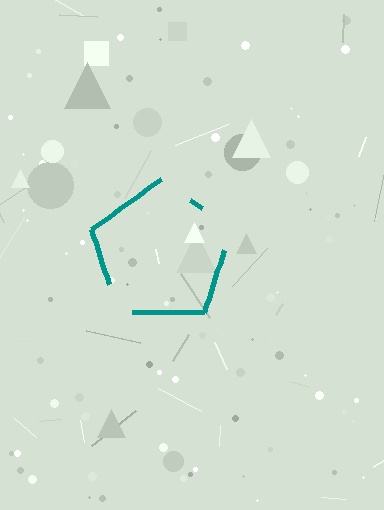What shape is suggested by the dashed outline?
The dashed outline suggests a pentagon.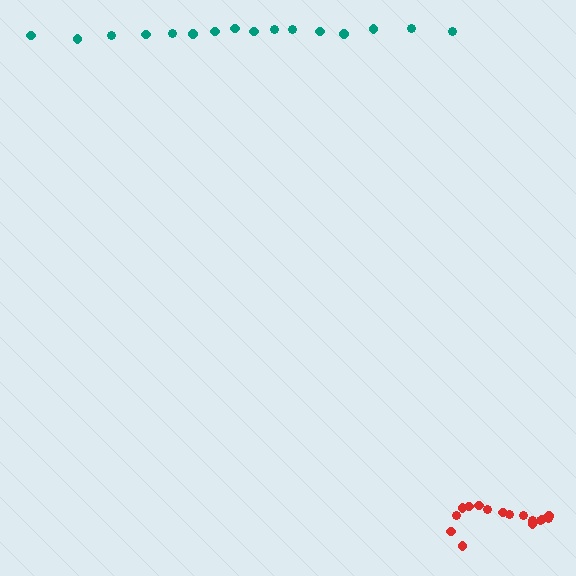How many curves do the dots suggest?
There are 2 distinct paths.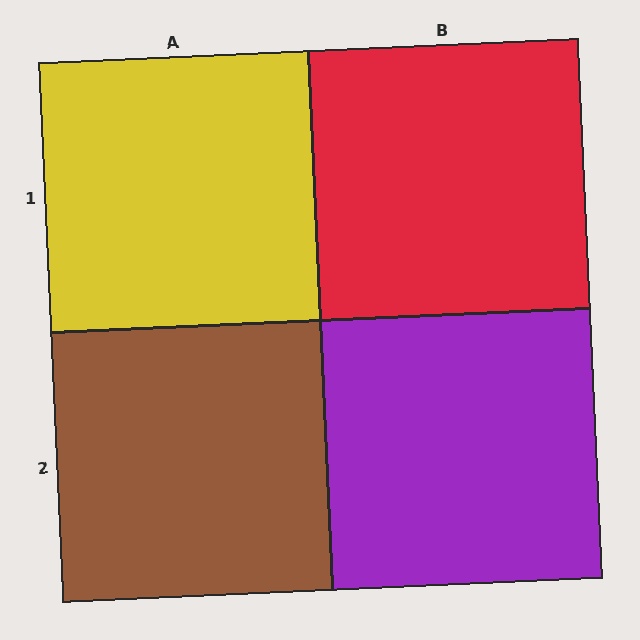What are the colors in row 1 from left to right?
Yellow, red.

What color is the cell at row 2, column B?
Purple.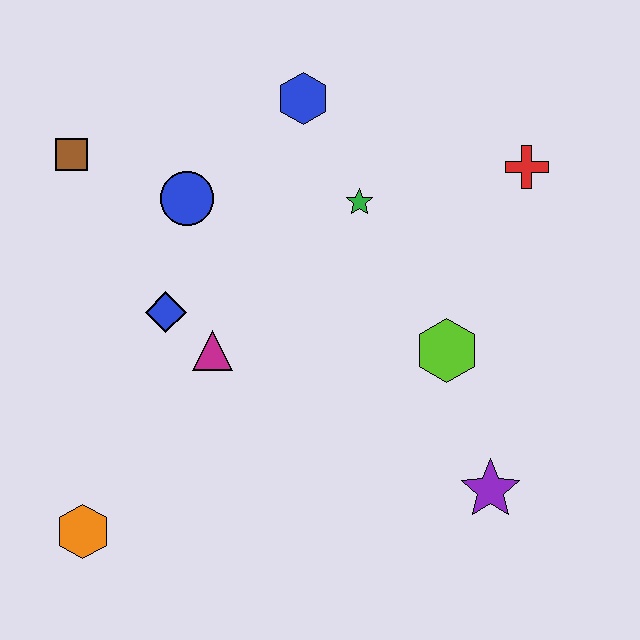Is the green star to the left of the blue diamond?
No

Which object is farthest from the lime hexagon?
The brown square is farthest from the lime hexagon.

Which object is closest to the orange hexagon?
The magenta triangle is closest to the orange hexagon.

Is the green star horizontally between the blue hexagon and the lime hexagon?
Yes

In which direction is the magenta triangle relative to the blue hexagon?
The magenta triangle is below the blue hexagon.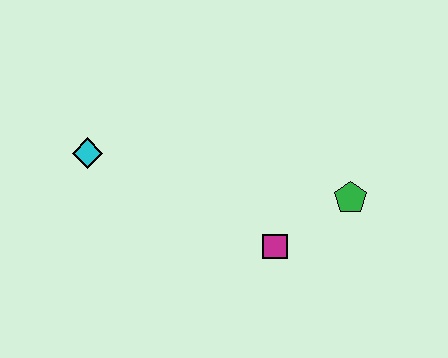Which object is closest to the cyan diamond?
The magenta square is closest to the cyan diamond.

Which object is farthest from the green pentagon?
The cyan diamond is farthest from the green pentagon.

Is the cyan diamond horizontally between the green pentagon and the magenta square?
No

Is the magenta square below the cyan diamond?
Yes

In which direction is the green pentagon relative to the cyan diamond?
The green pentagon is to the right of the cyan diamond.